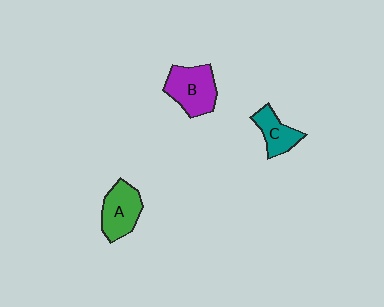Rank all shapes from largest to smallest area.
From largest to smallest: B (purple), A (green), C (teal).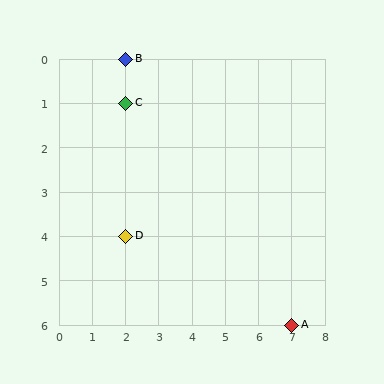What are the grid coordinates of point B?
Point B is at grid coordinates (2, 0).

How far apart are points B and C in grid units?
Points B and C are 1 row apart.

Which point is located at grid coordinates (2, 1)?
Point C is at (2, 1).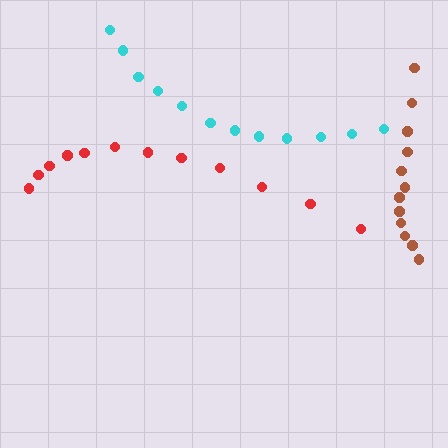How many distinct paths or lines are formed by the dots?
There are 3 distinct paths.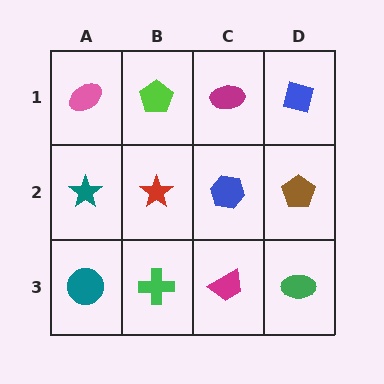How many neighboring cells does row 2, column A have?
3.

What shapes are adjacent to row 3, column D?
A brown pentagon (row 2, column D), a magenta trapezoid (row 3, column C).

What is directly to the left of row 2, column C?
A red star.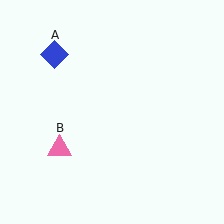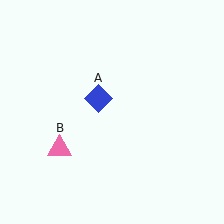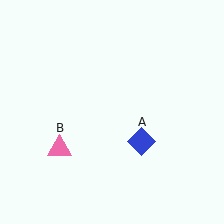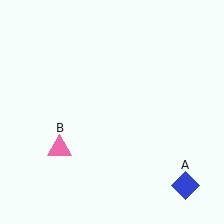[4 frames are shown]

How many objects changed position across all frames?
1 object changed position: blue diamond (object A).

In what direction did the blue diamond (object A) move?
The blue diamond (object A) moved down and to the right.